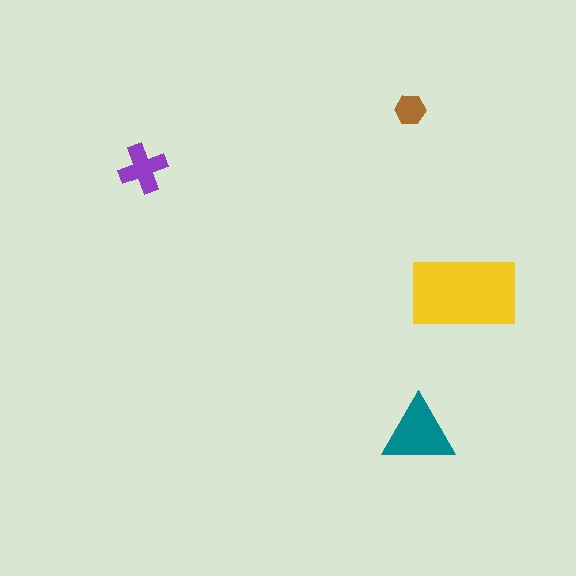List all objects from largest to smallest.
The yellow rectangle, the teal triangle, the purple cross, the brown hexagon.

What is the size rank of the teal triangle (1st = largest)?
2nd.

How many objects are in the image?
There are 4 objects in the image.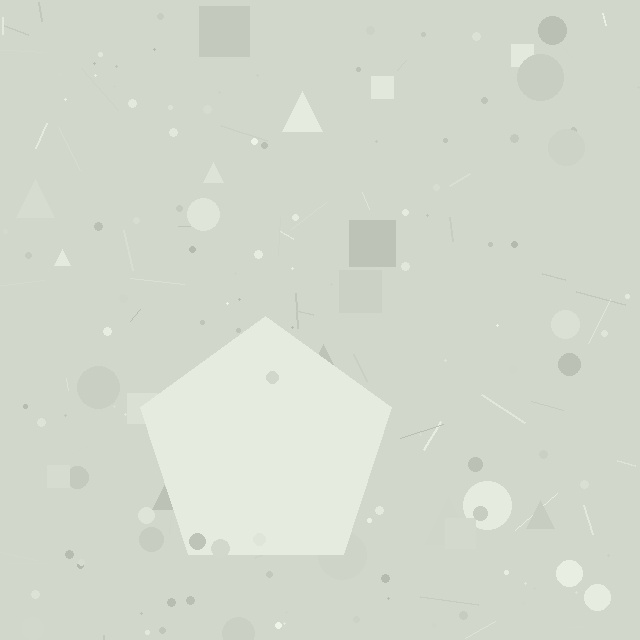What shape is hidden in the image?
A pentagon is hidden in the image.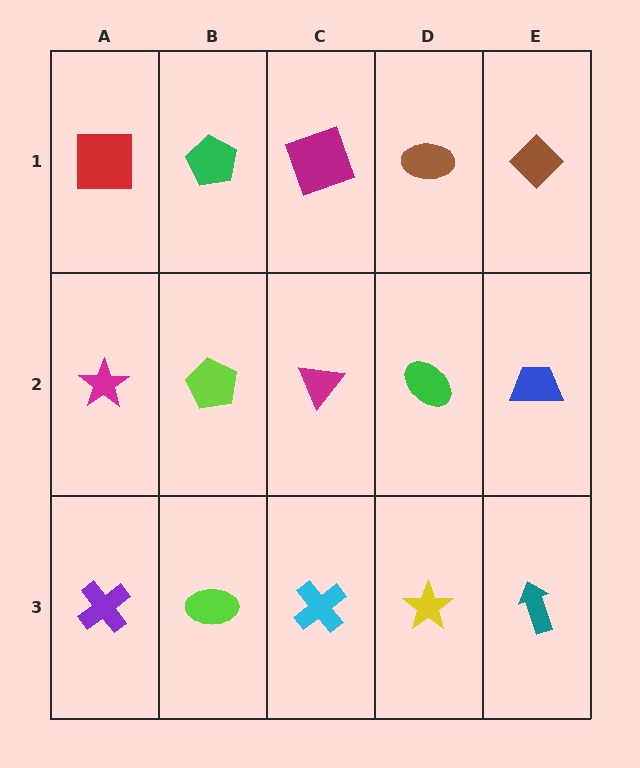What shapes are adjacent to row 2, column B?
A green pentagon (row 1, column B), a lime ellipse (row 3, column B), a magenta star (row 2, column A), a magenta triangle (row 2, column C).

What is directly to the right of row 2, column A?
A lime pentagon.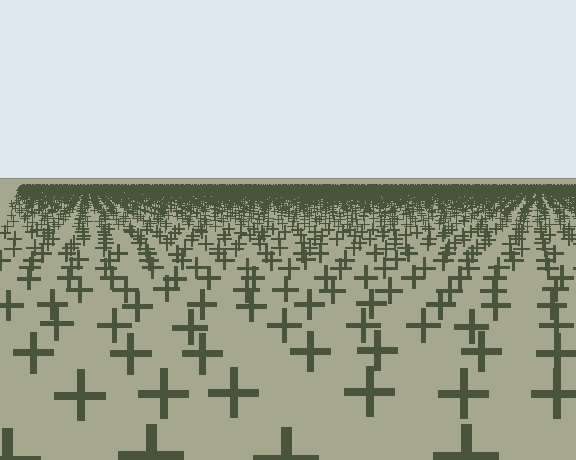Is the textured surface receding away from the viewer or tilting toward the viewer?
The surface is receding away from the viewer. Texture elements get smaller and denser toward the top.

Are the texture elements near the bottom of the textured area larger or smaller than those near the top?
Larger. Near the bottom, elements are closer to the viewer and appear at a bigger on-screen size.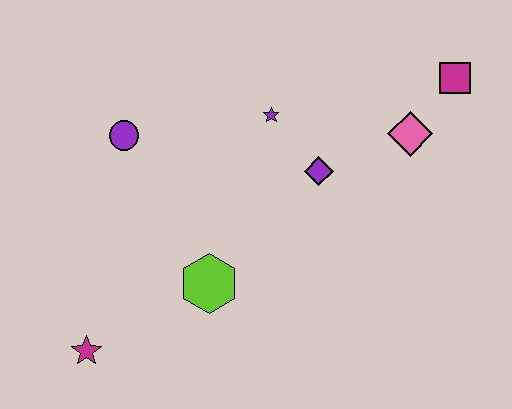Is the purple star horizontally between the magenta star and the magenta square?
Yes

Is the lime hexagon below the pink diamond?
Yes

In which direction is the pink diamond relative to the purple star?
The pink diamond is to the right of the purple star.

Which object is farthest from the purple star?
The magenta star is farthest from the purple star.